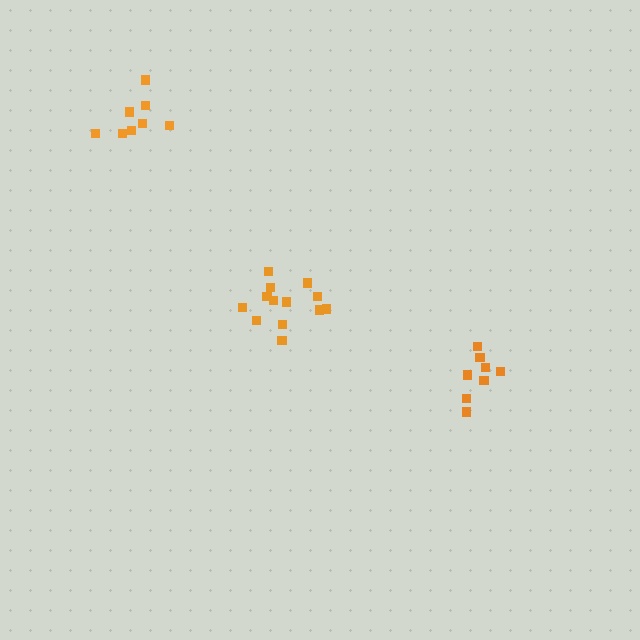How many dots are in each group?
Group 1: 13 dots, Group 2: 8 dots, Group 3: 8 dots (29 total).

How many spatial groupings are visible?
There are 3 spatial groupings.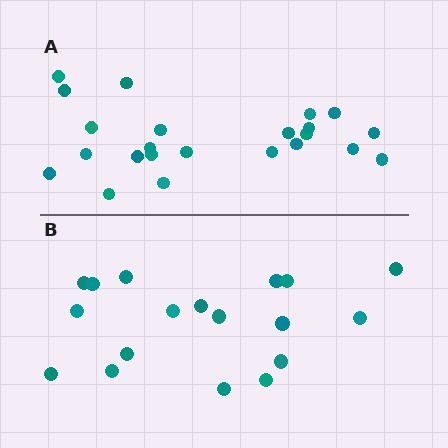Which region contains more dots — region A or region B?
Region A (the top region) has more dots.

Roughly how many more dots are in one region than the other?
Region A has about 5 more dots than region B.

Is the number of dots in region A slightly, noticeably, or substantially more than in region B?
Region A has noticeably more, but not dramatically so. The ratio is roughly 1.3 to 1.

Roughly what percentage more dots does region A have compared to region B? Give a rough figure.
About 30% more.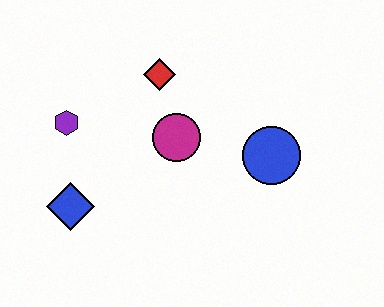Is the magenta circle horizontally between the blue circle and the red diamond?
Yes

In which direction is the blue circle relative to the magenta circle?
The blue circle is to the right of the magenta circle.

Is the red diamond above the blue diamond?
Yes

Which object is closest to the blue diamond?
The purple hexagon is closest to the blue diamond.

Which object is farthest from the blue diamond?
The blue circle is farthest from the blue diamond.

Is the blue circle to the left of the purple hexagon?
No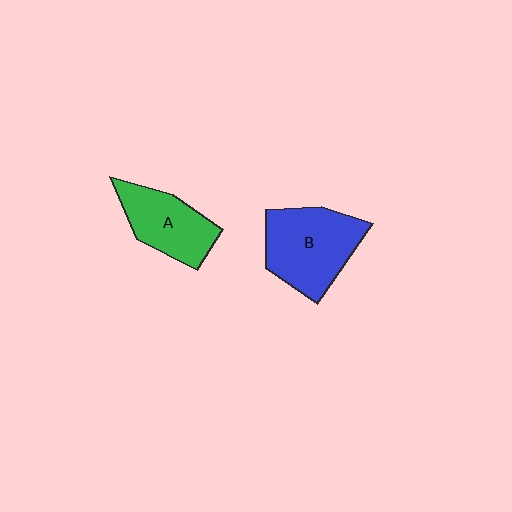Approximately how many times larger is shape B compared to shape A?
Approximately 1.3 times.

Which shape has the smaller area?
Shape A (green).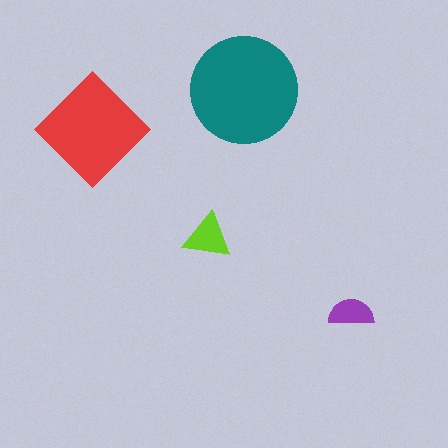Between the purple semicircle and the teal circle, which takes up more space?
The teal circle.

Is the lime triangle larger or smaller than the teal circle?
Smaller.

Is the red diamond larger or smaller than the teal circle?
Smaller.